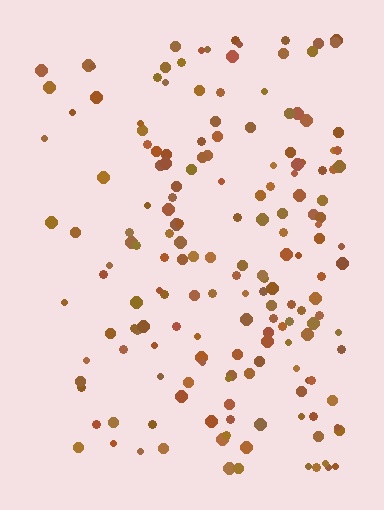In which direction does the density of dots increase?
From left to right, with the right side densest.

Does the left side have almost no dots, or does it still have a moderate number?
Still a moderate number, just noticeably fewer than the right.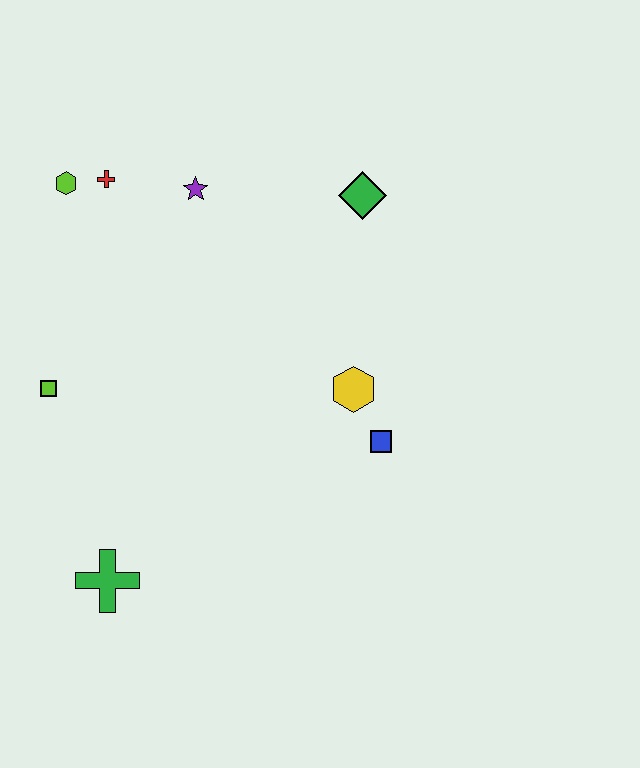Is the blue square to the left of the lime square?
No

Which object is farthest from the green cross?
The green diamond is farthest from the green cross.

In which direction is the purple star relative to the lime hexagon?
The purple star is to the right of the lime hexagon.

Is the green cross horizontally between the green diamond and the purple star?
No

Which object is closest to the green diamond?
The purple star is closest to the green diamond.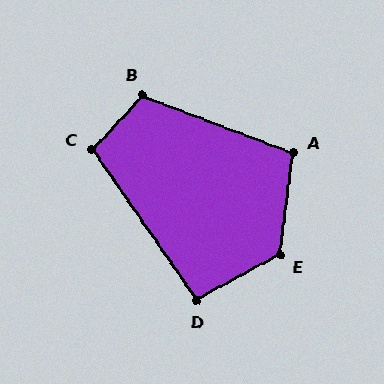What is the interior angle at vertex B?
Approximately 112 degrees (obtuse).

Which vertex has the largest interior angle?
E, at approximately 125 degrees.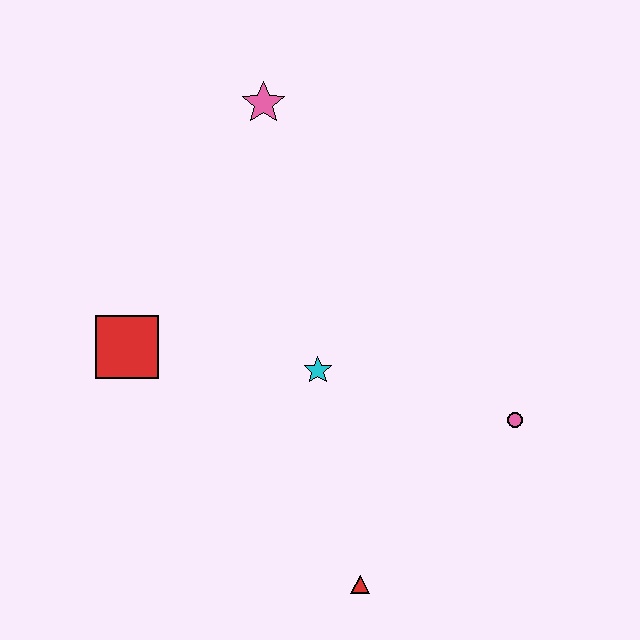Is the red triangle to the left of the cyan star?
No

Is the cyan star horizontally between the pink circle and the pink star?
Yes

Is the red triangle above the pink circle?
No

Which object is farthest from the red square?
The pink circle is farthest from the red square.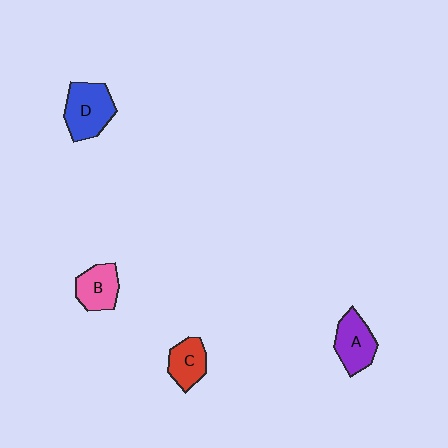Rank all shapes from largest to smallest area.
From largest to smallest: D (blue), A (purple), B (pink), C (red).